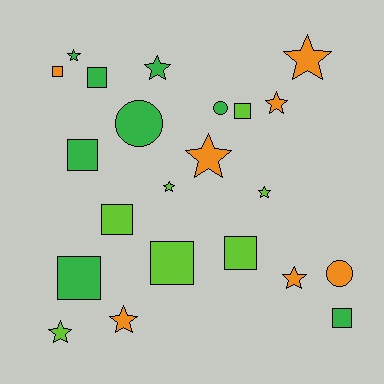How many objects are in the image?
There are 22 objects.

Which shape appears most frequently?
Star, with 10 objects.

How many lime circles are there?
There are no lime circles.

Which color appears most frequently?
Green, with 8 objects.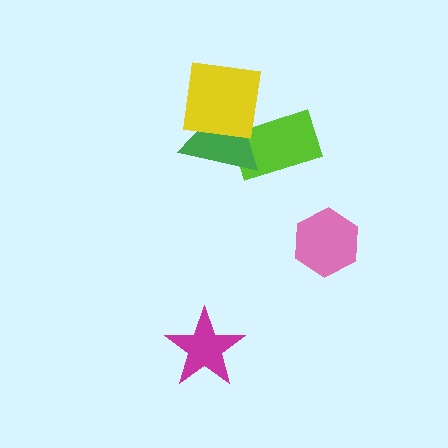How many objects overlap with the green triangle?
2 objects overlap with the green triangle.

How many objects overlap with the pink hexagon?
0 objects overlap with the pink hexagon.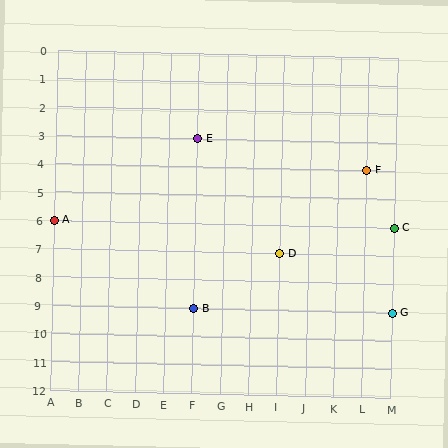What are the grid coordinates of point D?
Point D is at grid coordinates (I, 7).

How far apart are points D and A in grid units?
Points D and A are 8 columns and 1 row apart (about 8.1 grid units diagonally).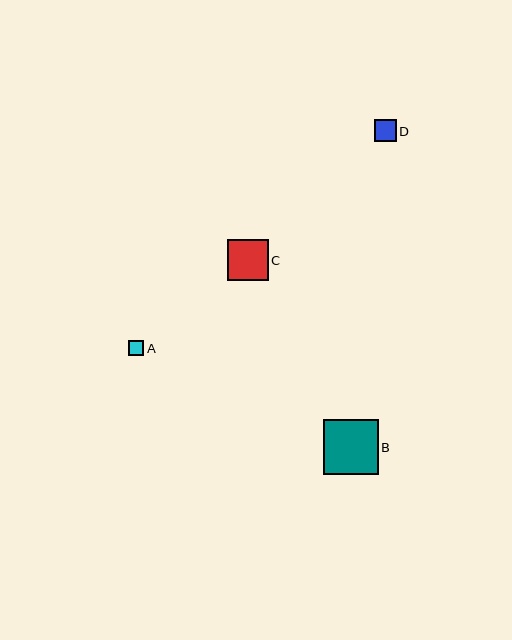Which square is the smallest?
Square A is the smallest with a size of approximately 16 pixels.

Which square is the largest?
Square B is the largest with a size of approximately 55 pixels.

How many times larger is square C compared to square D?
Square C is approximately 1.8 times the size of square D.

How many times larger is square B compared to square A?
Square B is approximately 3.5 times the size of square A.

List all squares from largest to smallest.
From largest to smallest: B, C, D, A.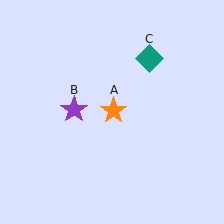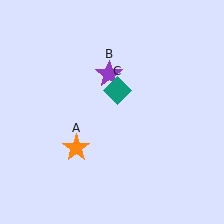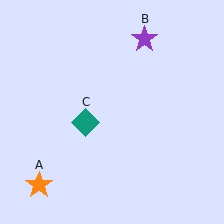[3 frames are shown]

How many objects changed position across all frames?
3 objects changed position: orange star (object A), purple star (object B), teal diamond (object C).